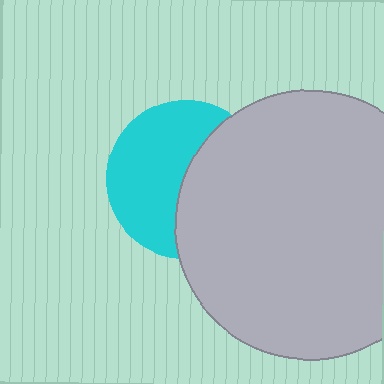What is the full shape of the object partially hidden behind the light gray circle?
The partially hidden object is a cyan circle.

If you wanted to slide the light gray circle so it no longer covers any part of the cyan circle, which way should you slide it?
Slide it right — that is the most direct way to separate the two shapes.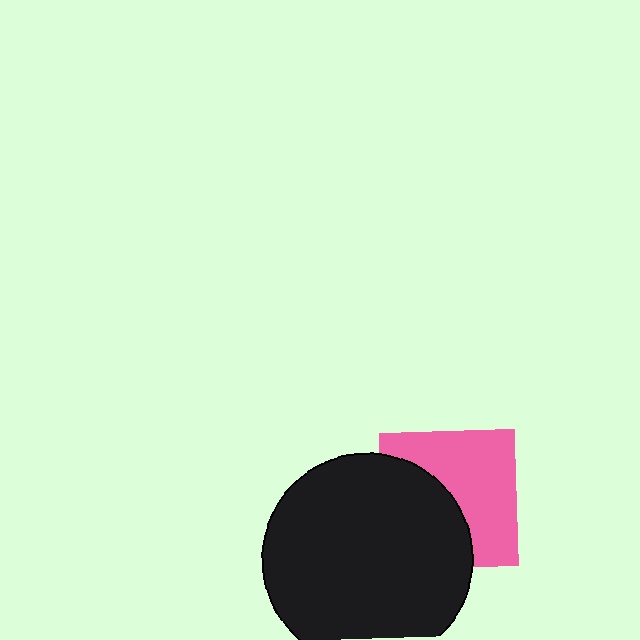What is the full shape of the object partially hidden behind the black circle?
The partially hidden object is a pink square.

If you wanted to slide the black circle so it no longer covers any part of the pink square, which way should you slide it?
Slide it left — that is the most direct way to separate the two shapes.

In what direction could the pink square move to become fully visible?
The pink square could move right. That would shift it out from behind the black circle entirely.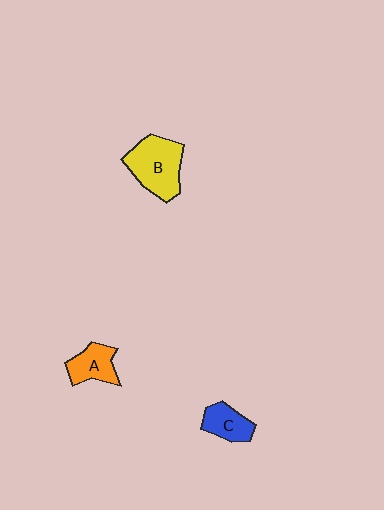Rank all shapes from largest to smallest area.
From largest to smallest: B (yellow), A (orange), C (blue).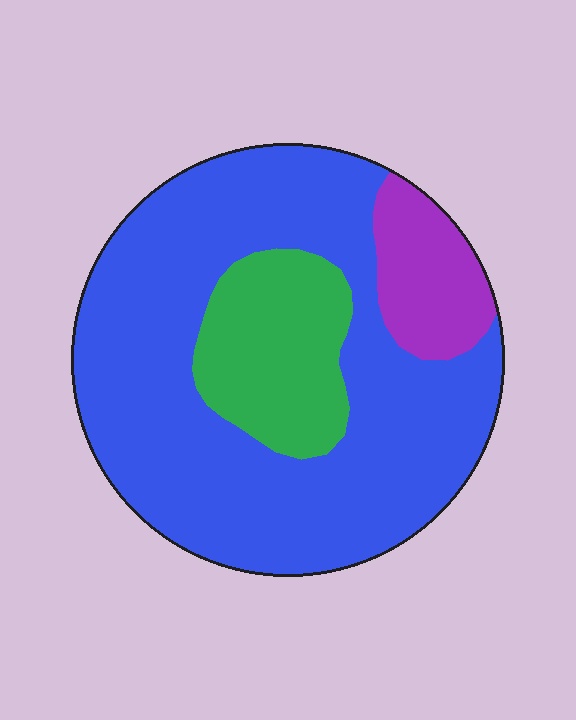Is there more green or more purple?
Green.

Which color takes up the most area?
Blue, at roughly 70%.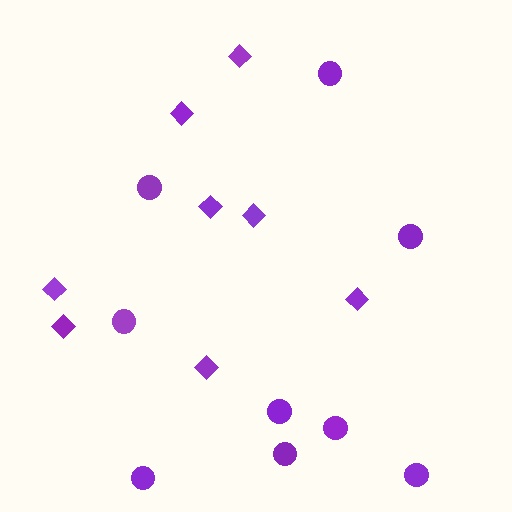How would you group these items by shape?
There are 2 groups: one group of diamonds (8) and one group of circles (9).